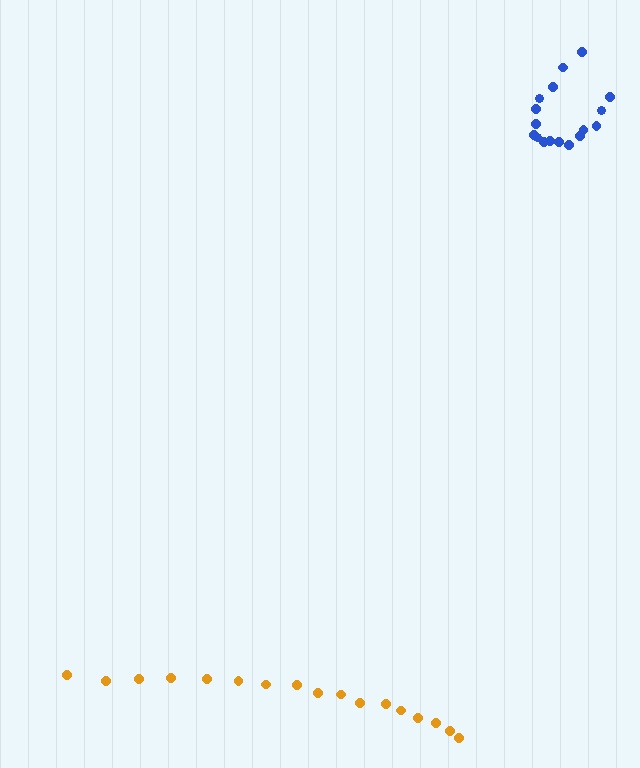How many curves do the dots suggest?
There are 2 distinct paths.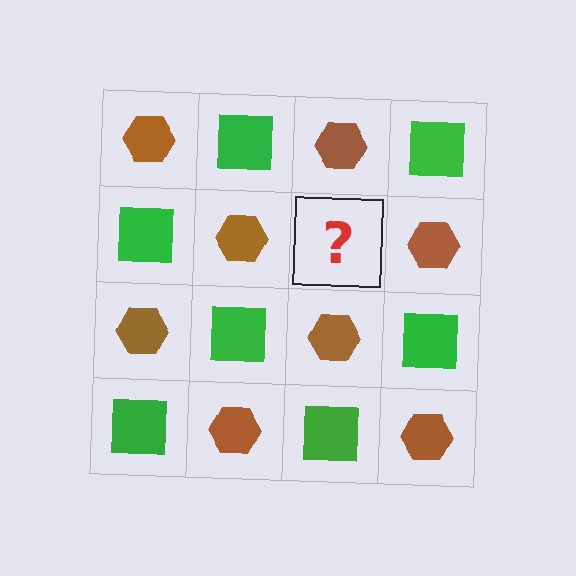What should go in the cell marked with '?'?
The missing cell should contain a green square.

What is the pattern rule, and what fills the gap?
The rule is that it alternates brown hexagon and green square in a checkerboard pattern. The gap should be filled with a green square.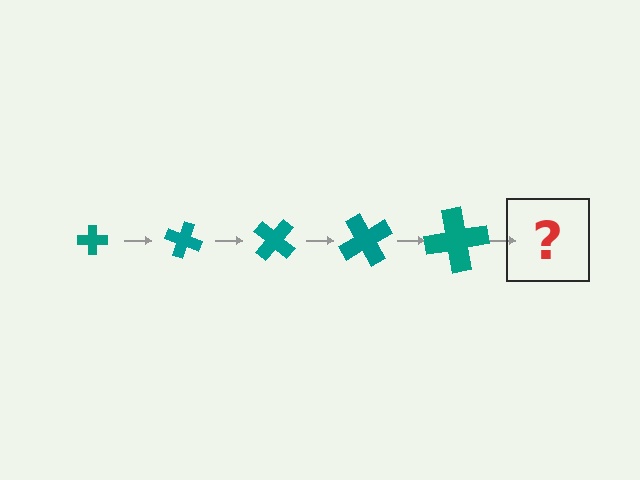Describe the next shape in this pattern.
It should be a cross, larger than the previous one and rotated 100 degrees from the start.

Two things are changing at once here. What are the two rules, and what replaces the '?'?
The two rules are that the cross grows larger each step and it rotates 20 degrees each step. The '?' should be a cross, larger than the previous one and rotated 100 degrees from the start.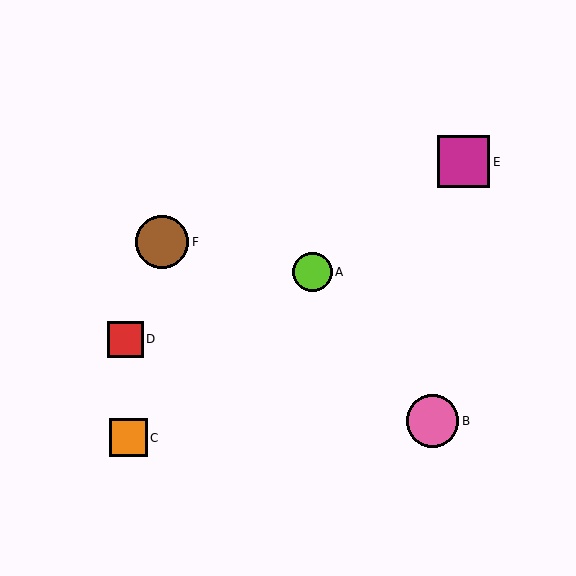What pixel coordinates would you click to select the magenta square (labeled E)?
Click at (464, 162) to select the magenta square E.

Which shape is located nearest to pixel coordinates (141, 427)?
The orange square (labeled C) at (128, 438) is nearest to that location.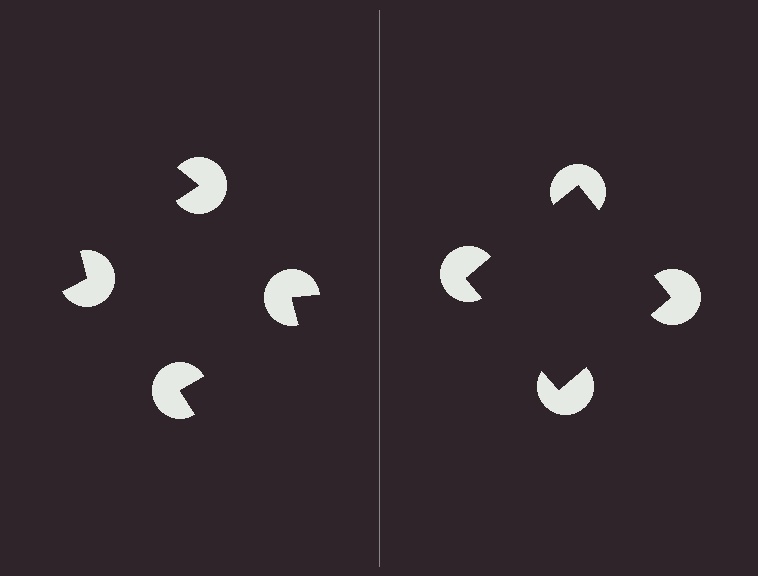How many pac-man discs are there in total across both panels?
8 — 4 on each side.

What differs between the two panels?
The pac-man discs are positioned identically on both sides; only the wedge orientations differ. On the right they align to a square; on the left they are misaligned.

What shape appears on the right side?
An illusory square.